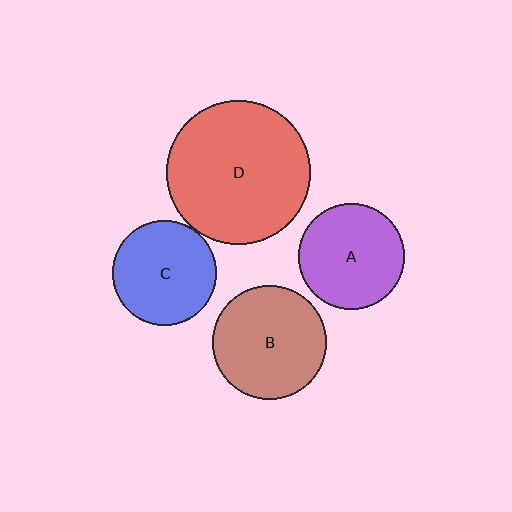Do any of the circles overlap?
No, none of the circles overlap.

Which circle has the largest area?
Circle D (red).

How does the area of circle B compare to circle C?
Approximately 1.2 times.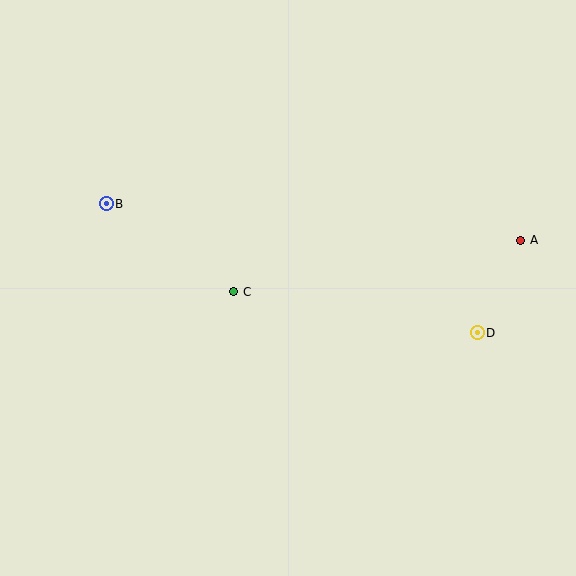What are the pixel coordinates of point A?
Point A is at (521, 240).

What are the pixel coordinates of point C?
Point C is at (234, 292).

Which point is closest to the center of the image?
Point C at (234, 292) is closest to the center.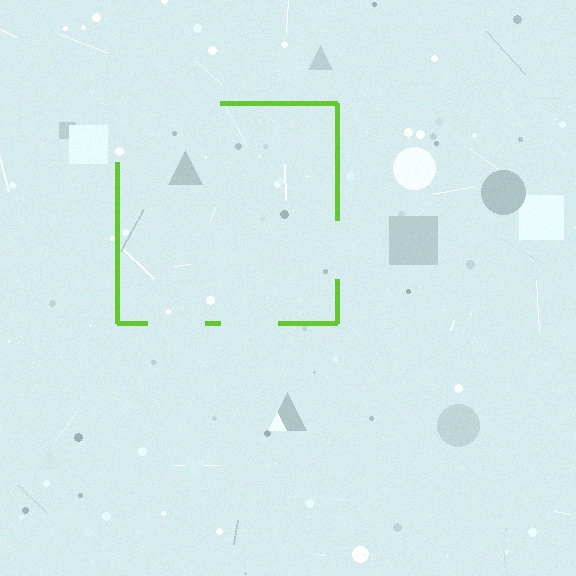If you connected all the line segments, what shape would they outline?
They would outline a square.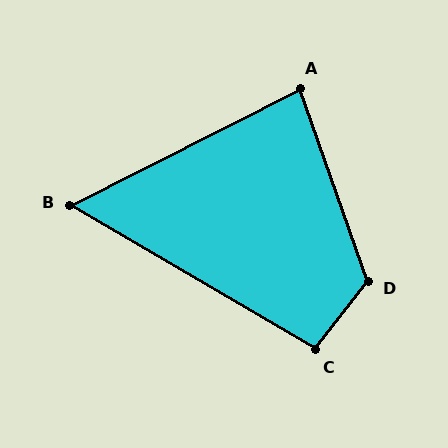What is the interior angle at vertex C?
Approximately 97 degrees (obtuse).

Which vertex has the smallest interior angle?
B, at approximately 57 degrees.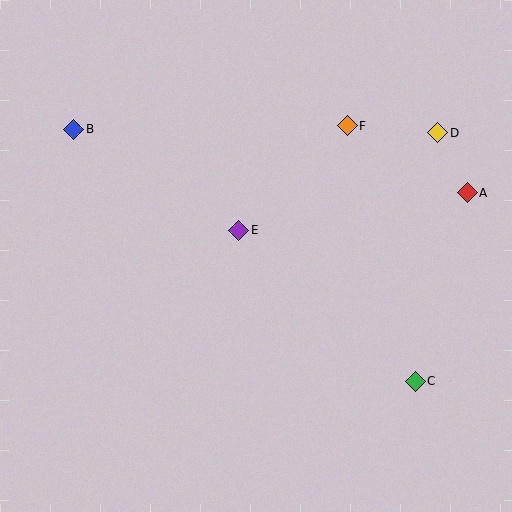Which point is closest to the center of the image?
Point E at (239, 230) is closest to the center.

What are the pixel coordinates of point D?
Point D is at (438, 133).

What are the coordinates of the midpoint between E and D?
The midpoint between E and D is at (338, 181).